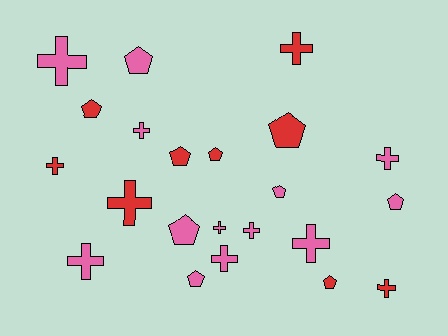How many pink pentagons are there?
There are 5 pink pentagons.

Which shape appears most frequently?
Cross, with 12 objects.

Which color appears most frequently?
Pink, with 13 objects.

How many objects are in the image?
There are 22 objects.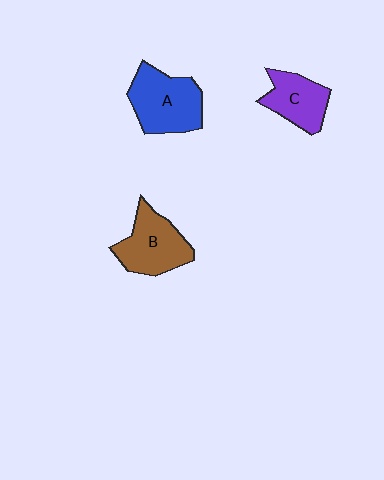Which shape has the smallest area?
Shape C (purple).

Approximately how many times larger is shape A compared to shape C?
Approximately 1.4 times.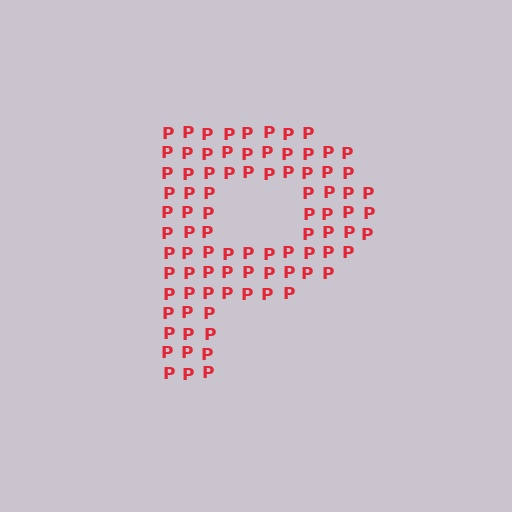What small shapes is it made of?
It is made of small letter P's.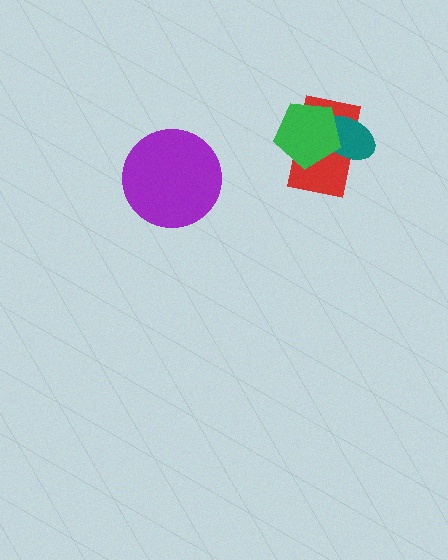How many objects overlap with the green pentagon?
2 objects overlap with the green pentagon.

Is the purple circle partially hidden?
No, no other shape covers it.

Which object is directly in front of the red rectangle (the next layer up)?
The teal ellipse is directly in front of the red rectangle.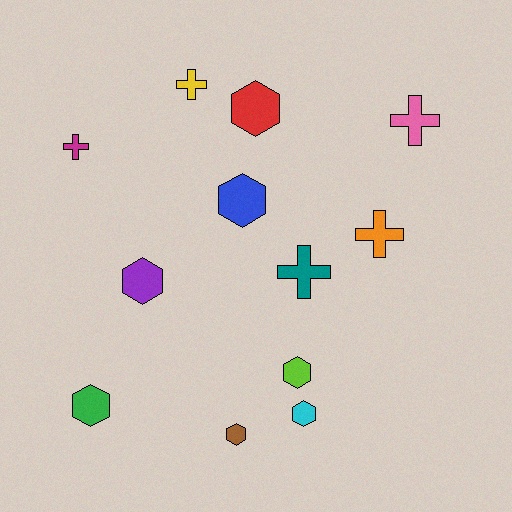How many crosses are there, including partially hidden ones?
There are 5 crosses.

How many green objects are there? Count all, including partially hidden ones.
There is 1 green object.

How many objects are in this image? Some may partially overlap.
There are 12 objects.